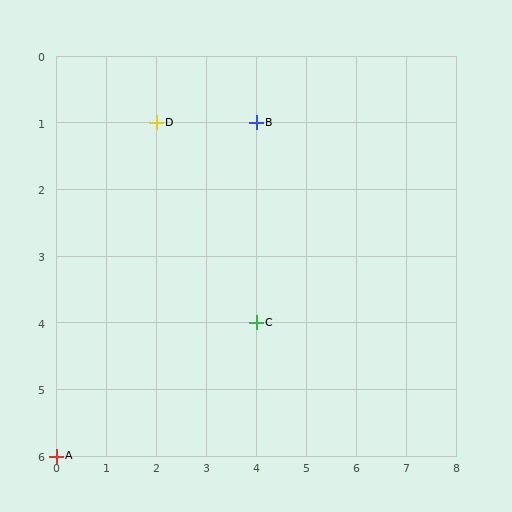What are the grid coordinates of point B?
Point B is at grid coordinates (4, 1).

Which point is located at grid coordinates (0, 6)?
Point A is at (0, 6).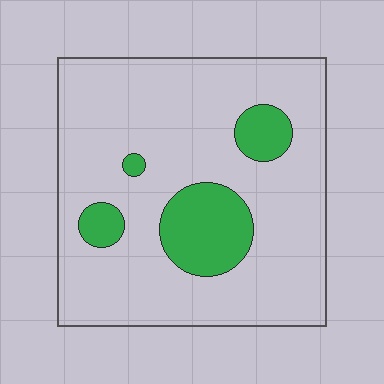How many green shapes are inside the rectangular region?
4.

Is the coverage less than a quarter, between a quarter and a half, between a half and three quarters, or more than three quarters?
Less than a quarter.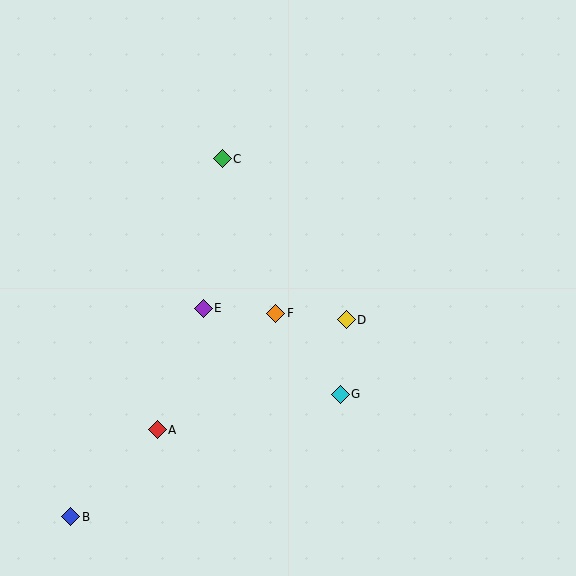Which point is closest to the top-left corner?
Point C is closest to the top-left corner.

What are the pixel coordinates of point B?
Point B is at (71, 517).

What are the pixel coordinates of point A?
Point A is at (157, 430).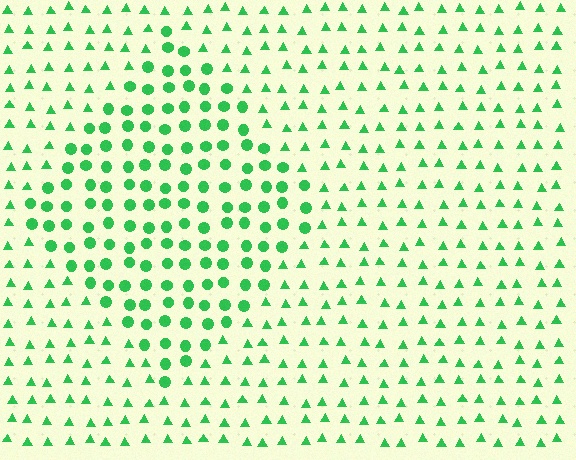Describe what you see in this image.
The image is filled with small green elements arranged in a uniform grid. A diamond-shaped region contains circles, while the surrounding area contains triangles. The boundary is defined purely by the change in element shape.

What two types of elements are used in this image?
The image uses circles inside the diamond region and triangles outside it.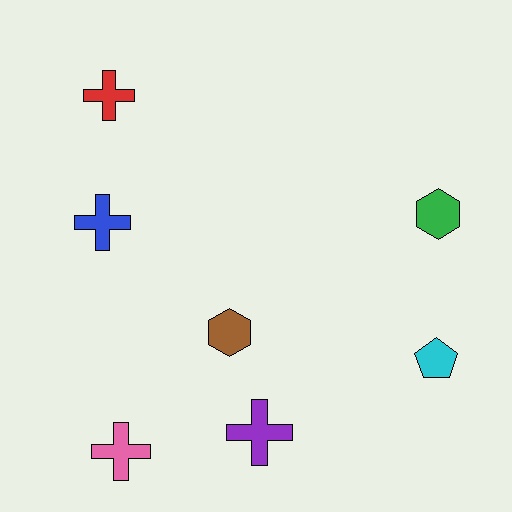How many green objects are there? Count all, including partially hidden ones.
There is 1 green object.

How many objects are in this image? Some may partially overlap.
There are 7 objects.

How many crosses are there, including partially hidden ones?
There are 4 crosses.